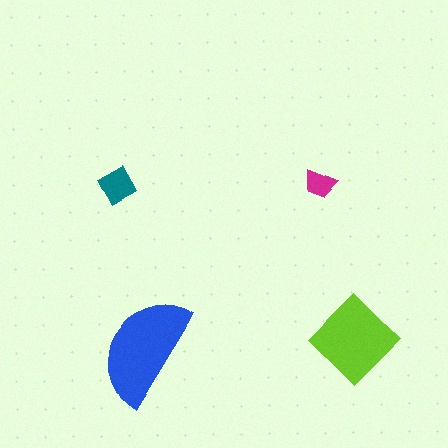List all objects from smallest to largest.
The magenta trapezoid, the teal square, the lime diamond, the blue semicircle.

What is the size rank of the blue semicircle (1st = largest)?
1st.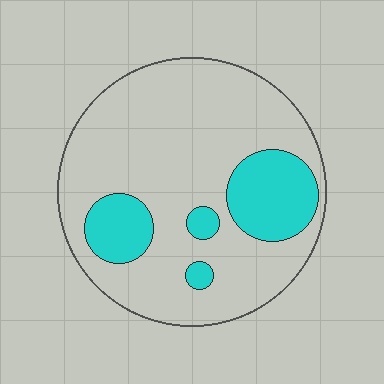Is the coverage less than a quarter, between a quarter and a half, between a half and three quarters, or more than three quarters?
Less than a quarter.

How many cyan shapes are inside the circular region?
4.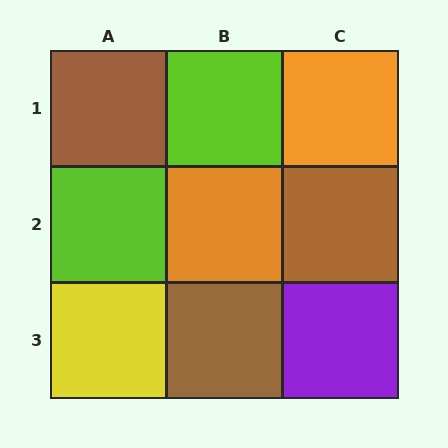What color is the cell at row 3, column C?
Purple.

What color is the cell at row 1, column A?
Brown.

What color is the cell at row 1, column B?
Lime.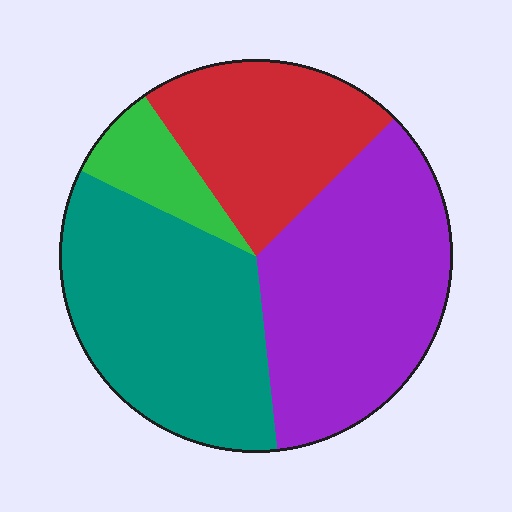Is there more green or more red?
Red.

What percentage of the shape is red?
Red covers roughly 20% of the shape.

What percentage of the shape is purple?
Purple covers about 35% of the shape.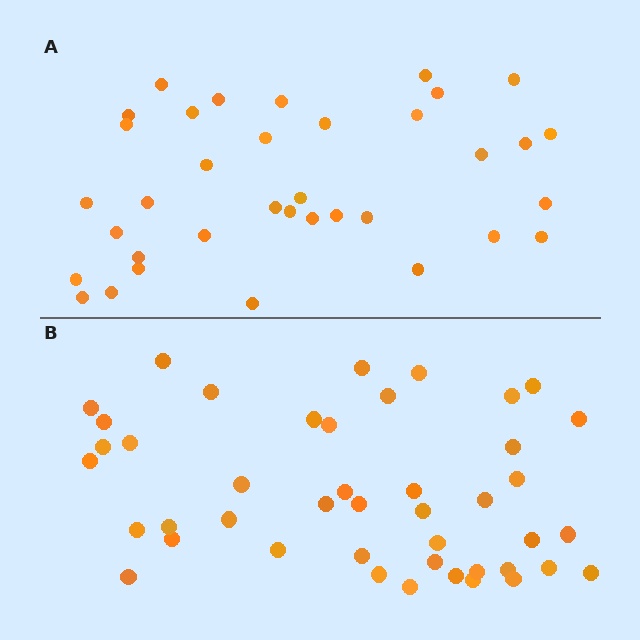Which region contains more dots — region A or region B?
Region B (the bottom region) has more dots.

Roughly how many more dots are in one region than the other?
Region B has roughly 8 or so more dots than region A.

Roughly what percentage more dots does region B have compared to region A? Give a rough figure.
About 20% more.